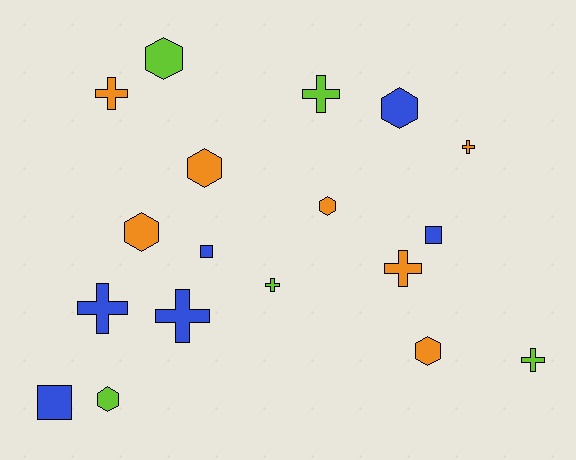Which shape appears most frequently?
Cross, with 8 objects.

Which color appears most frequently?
Orange, with 7 objects.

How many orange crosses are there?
There are 3 orange crosses.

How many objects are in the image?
There are 18 objects.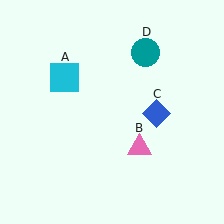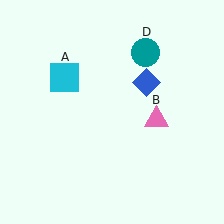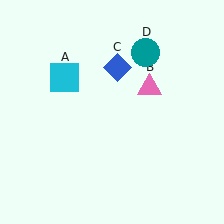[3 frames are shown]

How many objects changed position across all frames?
2 objects changed position: pink triangle (object B), blue diamond (object C).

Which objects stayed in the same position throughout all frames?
Cyan square (object A) and teal circle (object D) remained stationary.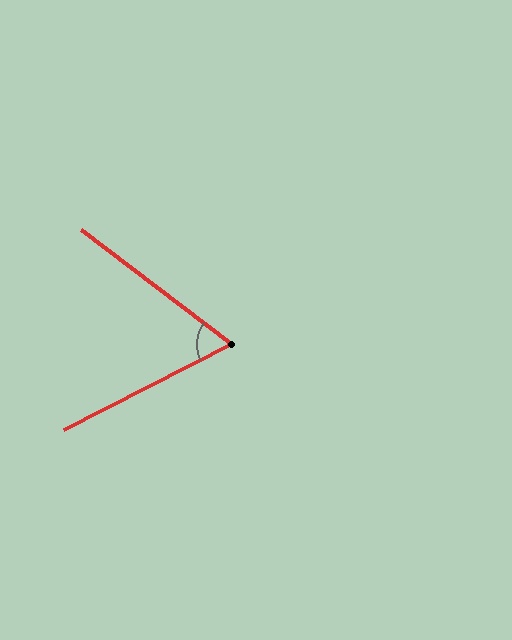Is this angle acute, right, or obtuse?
It is acute.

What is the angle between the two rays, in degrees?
Approximately 64 degrees.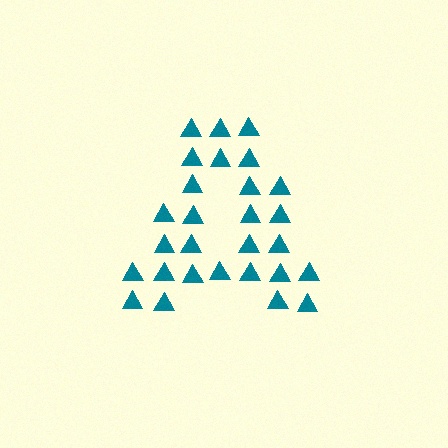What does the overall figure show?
The overall figure shows the letter A.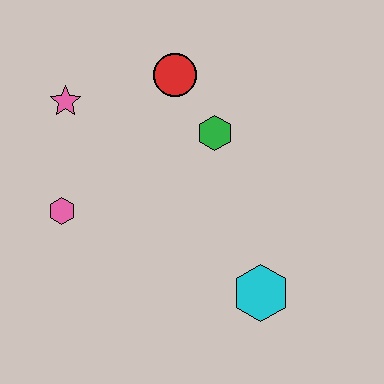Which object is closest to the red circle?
The green hexagon is closest to the red circle.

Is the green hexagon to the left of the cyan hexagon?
Yes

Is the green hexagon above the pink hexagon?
Yes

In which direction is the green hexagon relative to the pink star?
The green hexagon is to the right of the pink star.